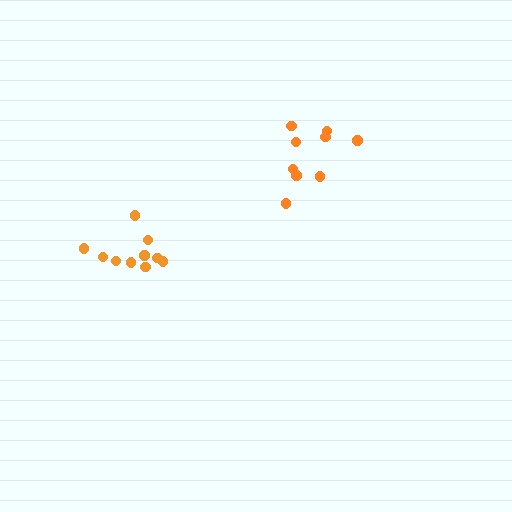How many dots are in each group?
Group 1: 9 dots, Group 2: 10 dots (19 total).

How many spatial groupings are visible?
There are 2 spatial groupings.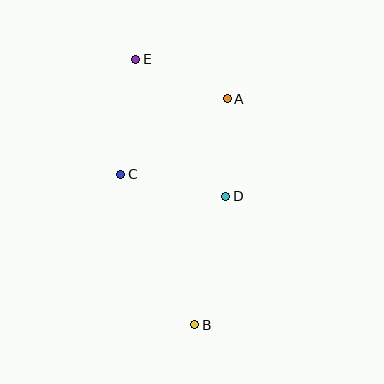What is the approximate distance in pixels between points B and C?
The distance between B and C is approximately 168 pixels.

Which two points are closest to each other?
Points A and D are closest to each other.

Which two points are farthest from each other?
Points B and E are farthest from each other.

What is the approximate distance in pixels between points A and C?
The distance between A and C is approximately 131 pixels.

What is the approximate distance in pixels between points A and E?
The distance between A and E is approximately 100 pixels.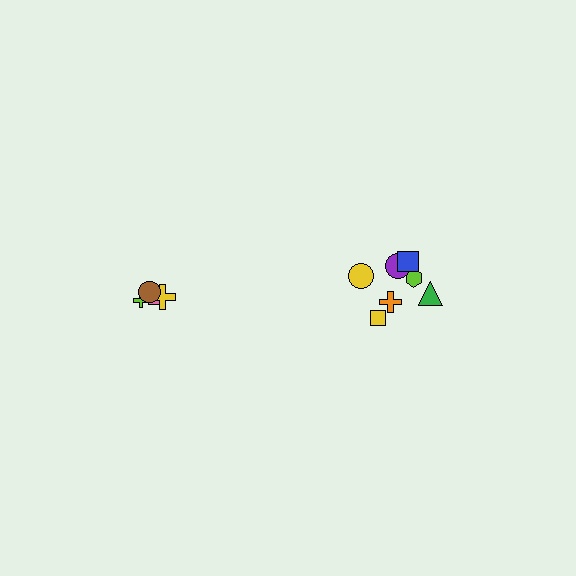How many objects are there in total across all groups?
There are 11 objects.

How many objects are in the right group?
There are 7 objects.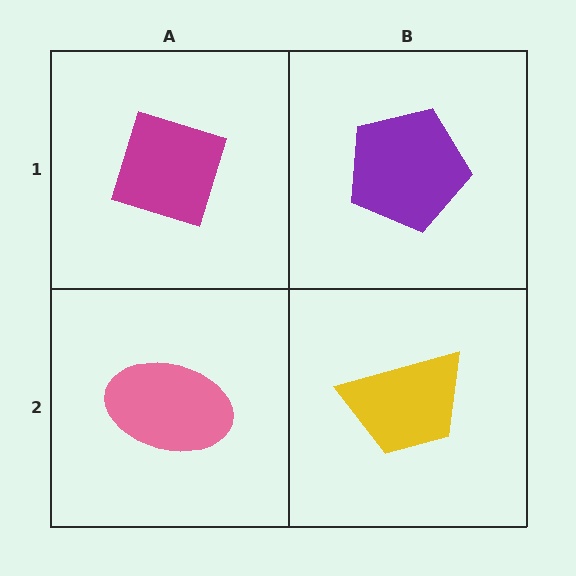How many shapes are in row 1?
2 shapes.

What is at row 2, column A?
A pink ellipse.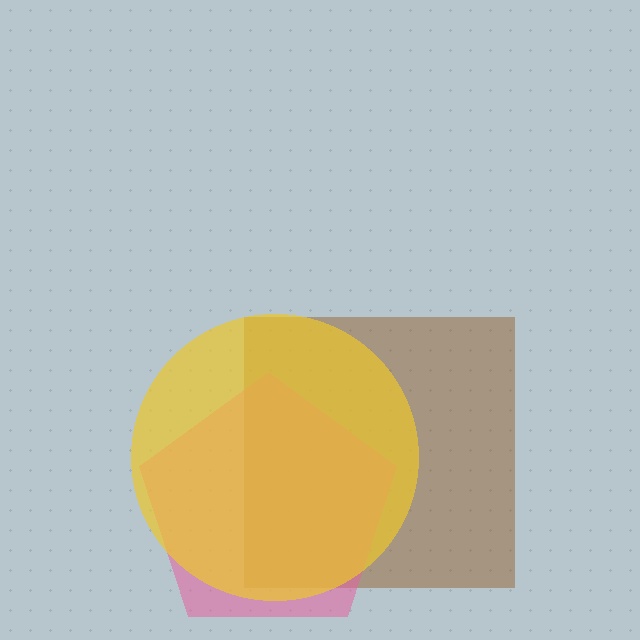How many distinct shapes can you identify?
There are 3 distinct shapes: a brown square, a pink pentagon, a yellow circle.